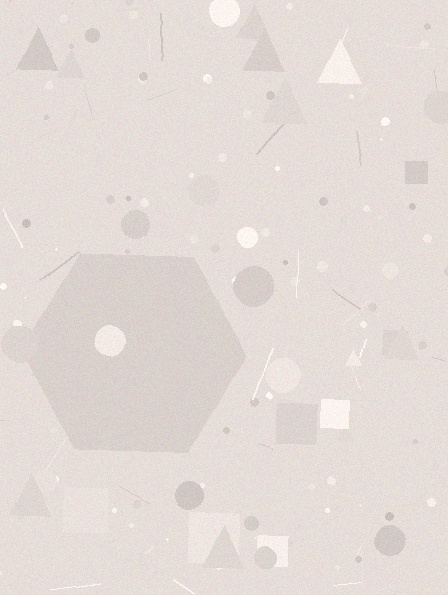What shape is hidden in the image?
A hexagon is hidden in the image.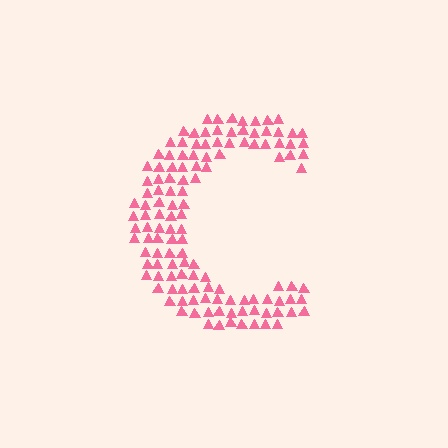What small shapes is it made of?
It is made of small triangles.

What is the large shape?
The large shape is the letter C.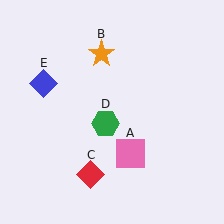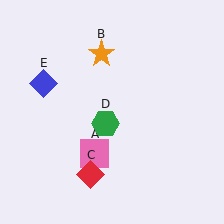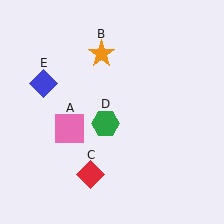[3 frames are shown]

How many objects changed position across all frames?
1 object changed position: pink square (object A).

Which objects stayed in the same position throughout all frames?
Orange star (object B) and red diamond (object C) and green hexagon (object D) and blue diamond (object E) remained stationary.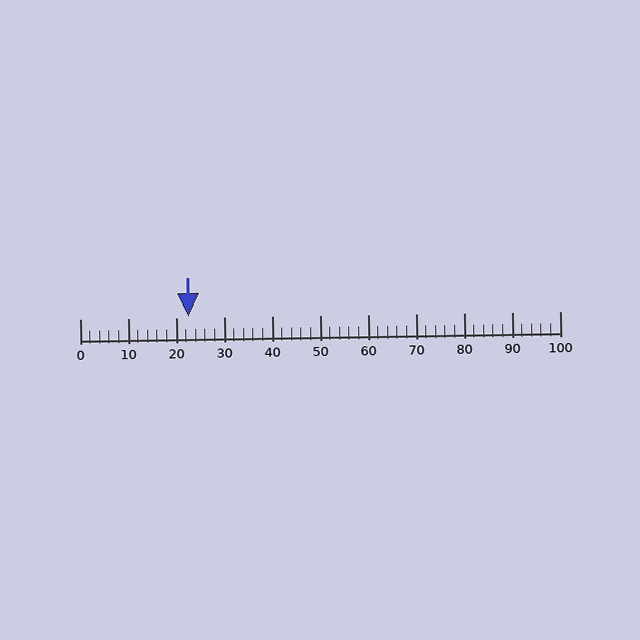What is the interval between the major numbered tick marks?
The major tick marks are spaced 10 units apart.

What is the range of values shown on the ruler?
The ruler shows values from 0 to 100.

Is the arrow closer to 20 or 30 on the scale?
The arrow is closer to 20.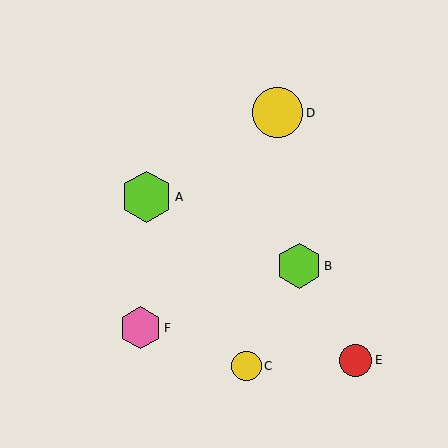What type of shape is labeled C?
Shape C is a yellow circle.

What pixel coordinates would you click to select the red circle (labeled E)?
Click at (356, 360) to select the red circle E.